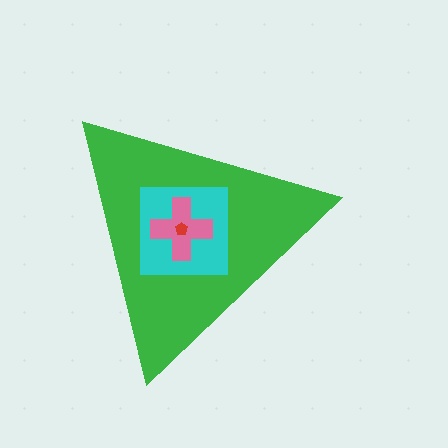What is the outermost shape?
The green triangle.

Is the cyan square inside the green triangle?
Yes.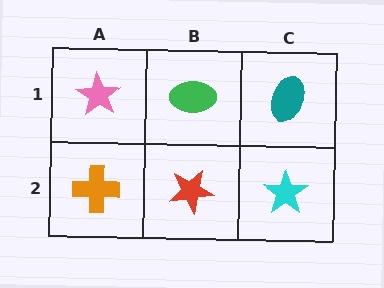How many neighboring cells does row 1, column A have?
2.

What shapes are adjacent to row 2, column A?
A pink star (row 1, column A), a red star (row 2, column B).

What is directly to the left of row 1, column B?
A pink star.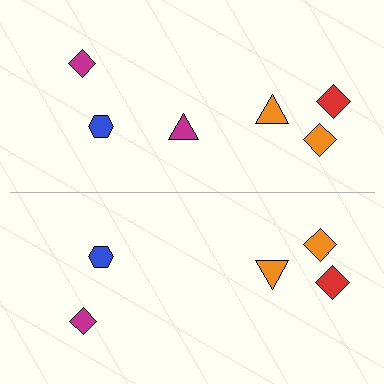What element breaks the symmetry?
A magenta triangle is missing from the bottom side.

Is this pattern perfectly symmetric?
No, the pattern is not perfectly symmetric. A magenta triangle is missing from the bottom side.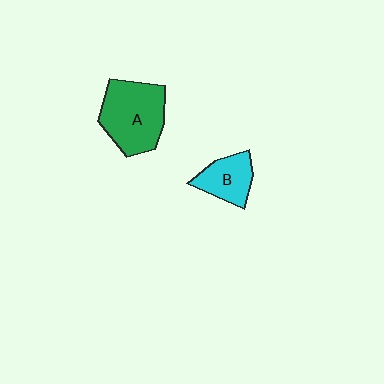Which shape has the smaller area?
Shape B (cyan).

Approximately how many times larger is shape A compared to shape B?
Approximately 1.8 times.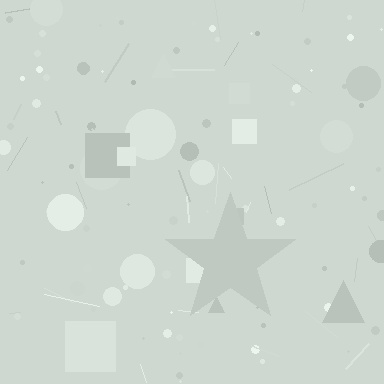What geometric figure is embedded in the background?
A star is embedded in the background.